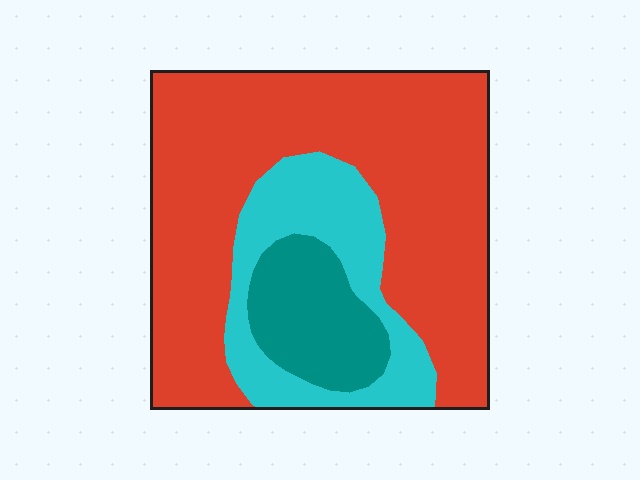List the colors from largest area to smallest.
From largest to smallest: red, cyan, teal.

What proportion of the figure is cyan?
Cyan covers about 20% of the figure.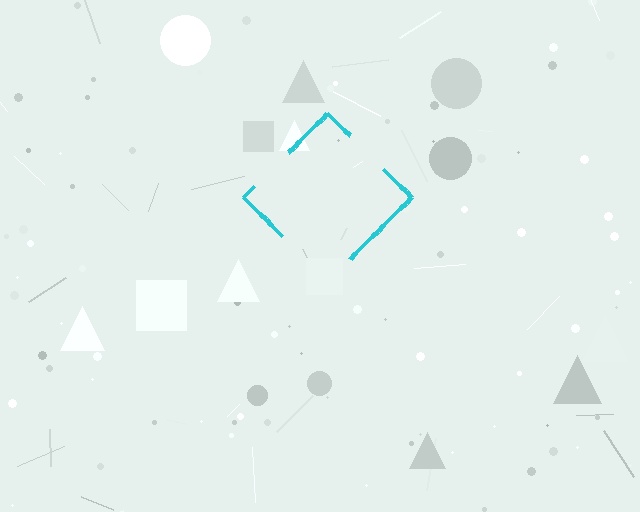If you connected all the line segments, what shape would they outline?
They would outline a diamond.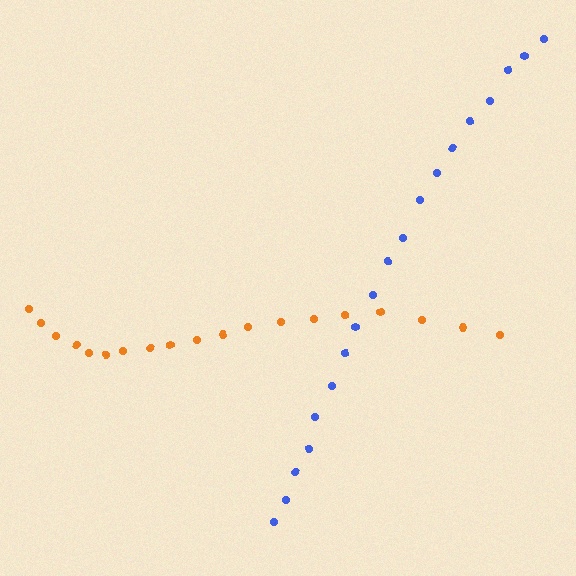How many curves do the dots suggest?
There are 2 distinct paths.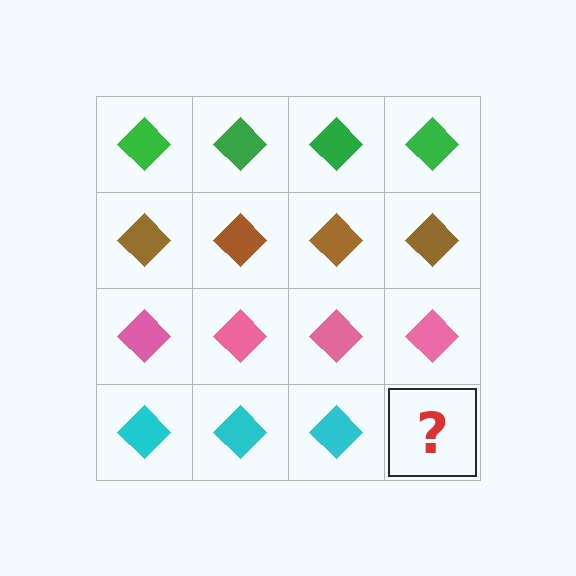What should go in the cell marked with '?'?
The missing cell should contain a cyan diamond.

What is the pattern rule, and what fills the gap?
The rule is that each row has a consistent color. The gap should be filled with a cyan diamond.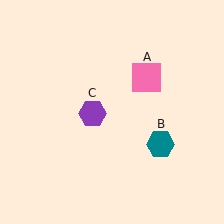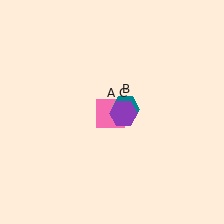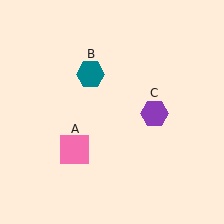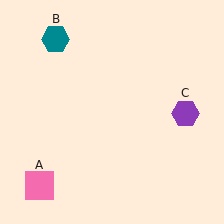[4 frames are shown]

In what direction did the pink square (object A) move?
The pink square (object A) moved down and to the left.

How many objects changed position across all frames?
3 objects changed position: pink square (object A), teal hexagon (object B), purple hexagon (object C).